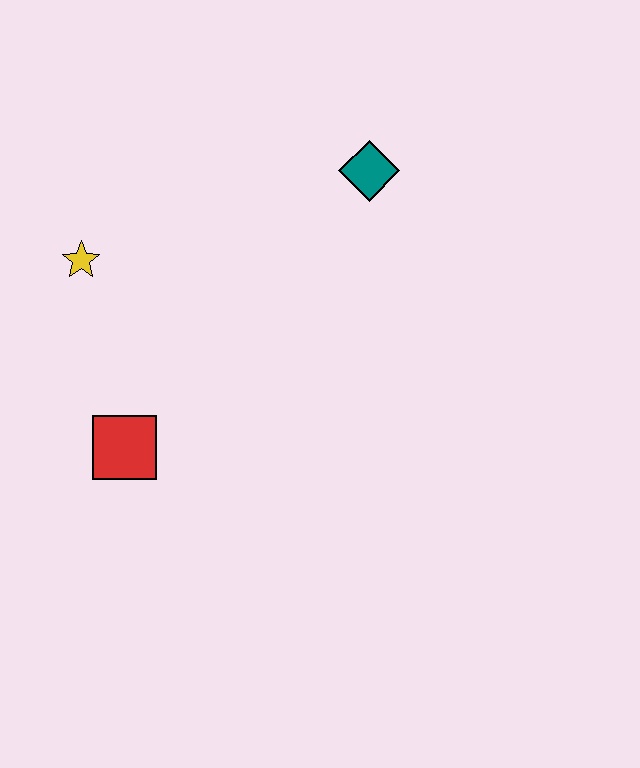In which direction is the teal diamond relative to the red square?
The teal diamond is above the red square.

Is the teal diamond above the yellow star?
Yes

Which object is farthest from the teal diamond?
The red square is farthest from the teal diamond.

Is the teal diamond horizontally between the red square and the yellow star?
No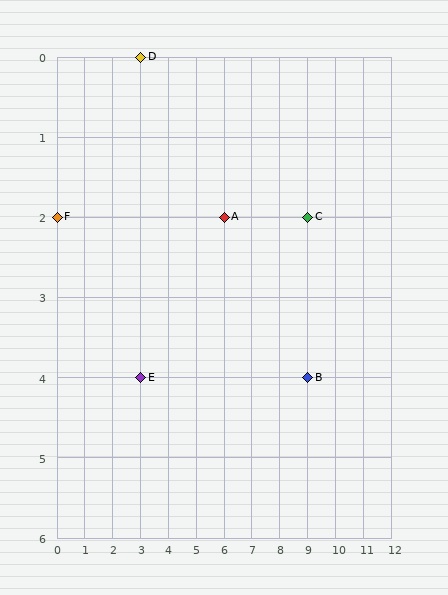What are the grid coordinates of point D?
Point D is at grid coordinates (3, 0).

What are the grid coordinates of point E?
Point E is at grid coordinates (3, 4).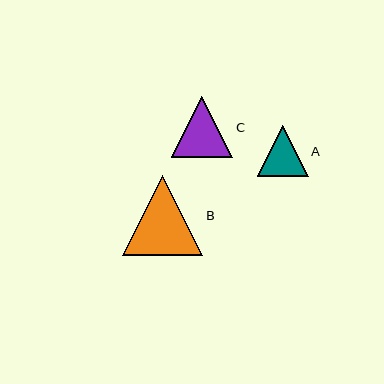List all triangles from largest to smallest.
From largest to smallest: B, C, A.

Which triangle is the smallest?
Triangle A is the smallest with a size of approximately 51 pixels.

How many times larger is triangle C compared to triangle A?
Triangle C is approximately 1.2 times the size of triangle A.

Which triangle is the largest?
Triangle B is the largest with a size of approximately 80 pixels.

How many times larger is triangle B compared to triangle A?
Triangle B is approximately 1.6 times the size of triangle A.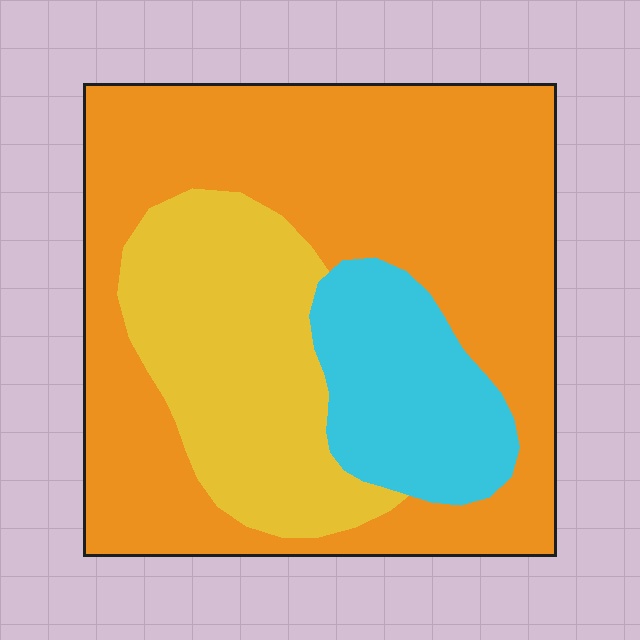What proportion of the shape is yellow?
Yellow takes up between a sixth and a third of the shape.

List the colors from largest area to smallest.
From largest to smallest: orange, yellow, cyan.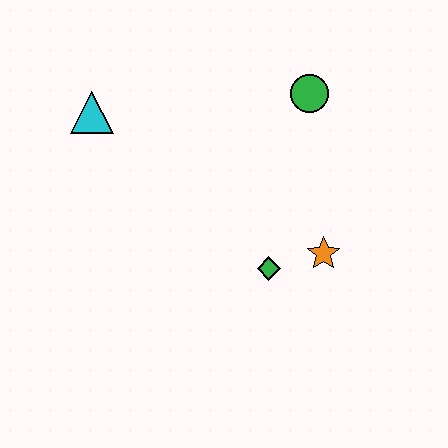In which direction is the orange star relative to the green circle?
The orange star is below the green circle.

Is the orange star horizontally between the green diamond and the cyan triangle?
No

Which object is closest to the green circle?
The orange star is closest to the green circle.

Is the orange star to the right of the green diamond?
Yes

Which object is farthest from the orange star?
The cyan triangle is farthest from the orange star.